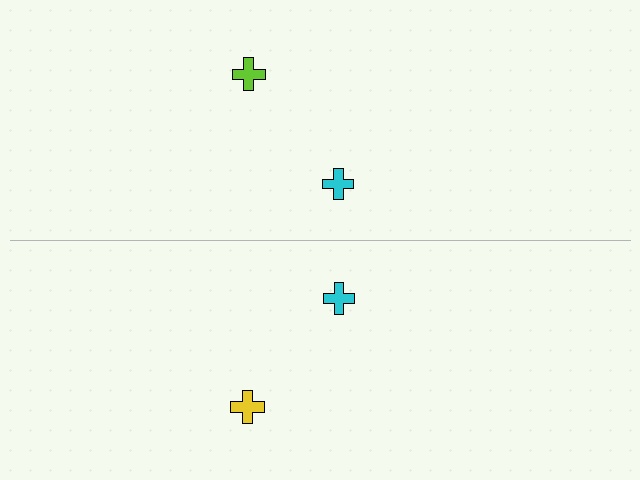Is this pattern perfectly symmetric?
No, the pattern is not perfectly symmetric. The yellow cross on the bottom side breaks the symmetry — its mirror counterpart is lime.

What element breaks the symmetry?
The yellow cross on the bottom side breaks the symmetry — its mirror counterpart is lime.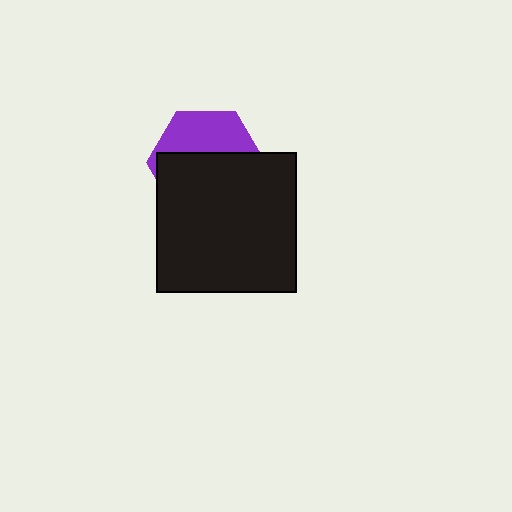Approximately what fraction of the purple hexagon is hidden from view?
Roughly 63% of the purple hexagon is hidden behind the black square.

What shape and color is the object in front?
The object in front is a black square.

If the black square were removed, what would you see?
You would see the complete purple hexagon.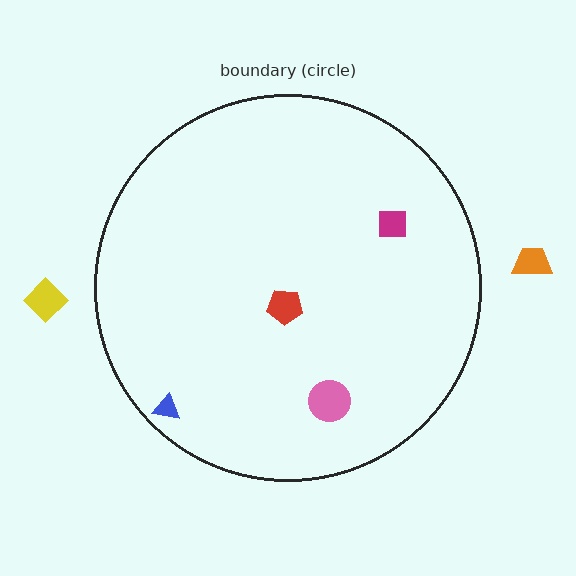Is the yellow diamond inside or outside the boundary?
Outside.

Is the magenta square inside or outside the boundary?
Inside.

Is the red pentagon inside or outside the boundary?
Inside.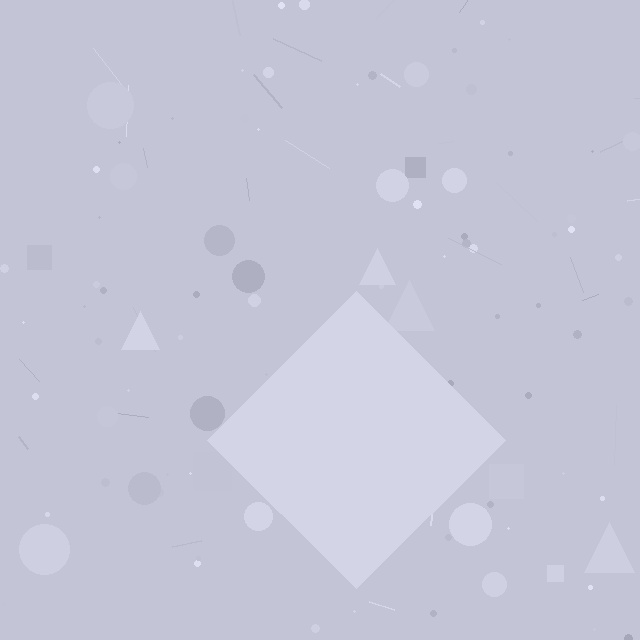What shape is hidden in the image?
A diamond is hidden in the image.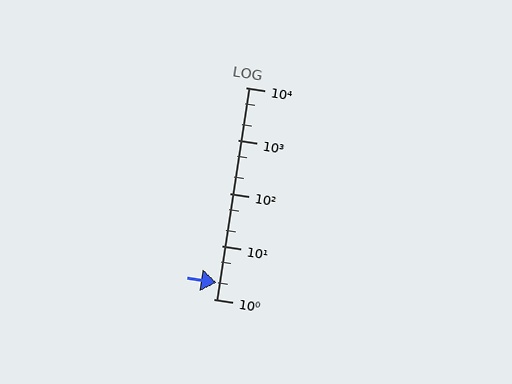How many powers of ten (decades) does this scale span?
The scale spans 4 decades, from 1 to 10000.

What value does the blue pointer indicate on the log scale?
The pointer indicates approximately 2.